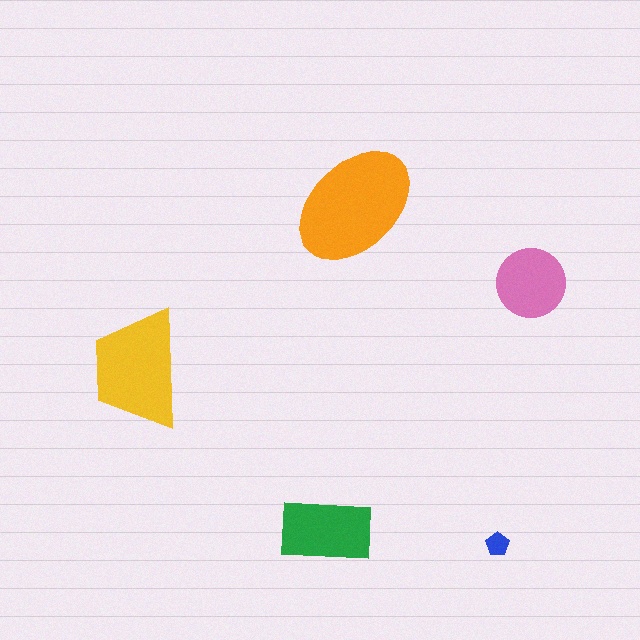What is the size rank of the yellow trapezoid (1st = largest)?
2nd.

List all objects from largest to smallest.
The orange ellipse, the yellow trapezoid, the green rectangle, the pink circle, the blue pentagon.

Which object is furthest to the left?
The yellow trapezoid is leftmost.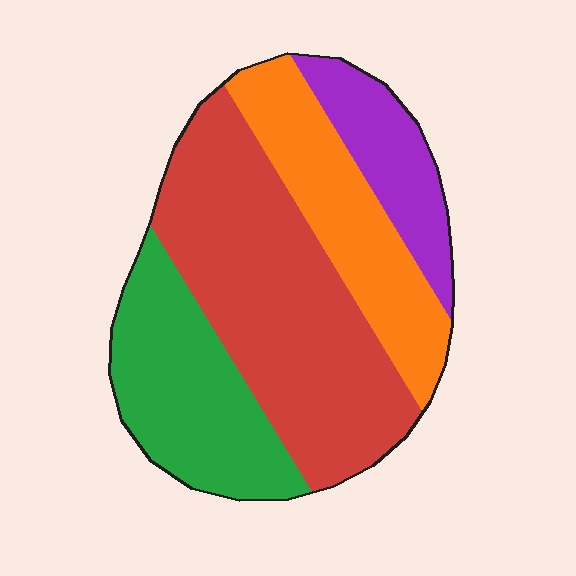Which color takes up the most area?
Red, at roughly 40%.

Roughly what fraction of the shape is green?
Green covers roughly 25% of the shape.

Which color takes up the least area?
Purple, at roughly 15%.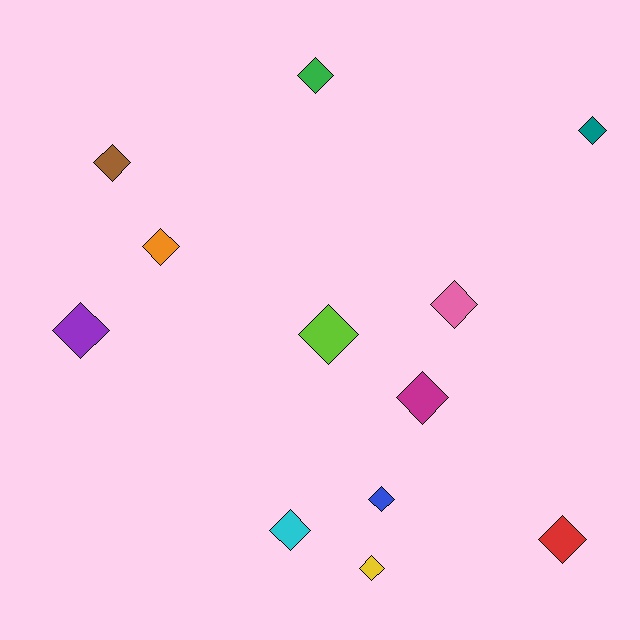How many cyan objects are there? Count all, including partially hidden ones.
There is 1 cyan object.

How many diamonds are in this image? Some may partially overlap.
There are 12 diamonds.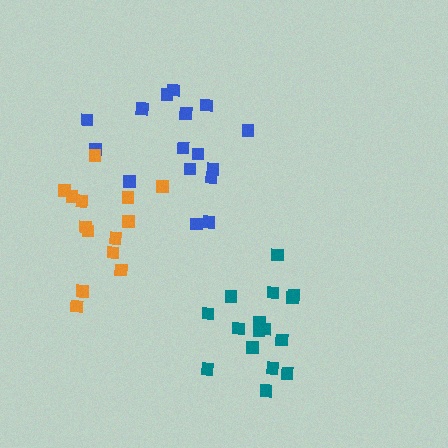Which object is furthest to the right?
The teal cluster is rightmost.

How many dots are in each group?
Group 1: 16 dots, Group 2: 17 dots, Group 3: 14 dots (47 total).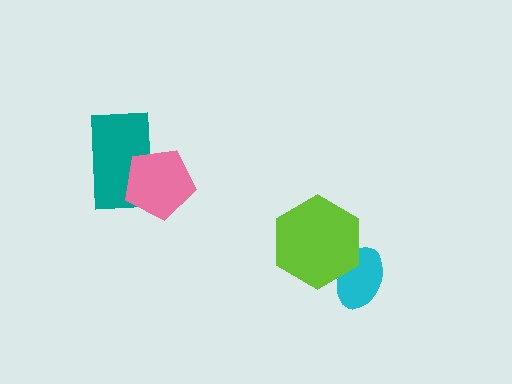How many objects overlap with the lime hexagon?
1 object overlaps with the lime hexagon.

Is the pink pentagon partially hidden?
No, no other shape covers it.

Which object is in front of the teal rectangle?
The pink pentagon is in front of the teal rectangle.